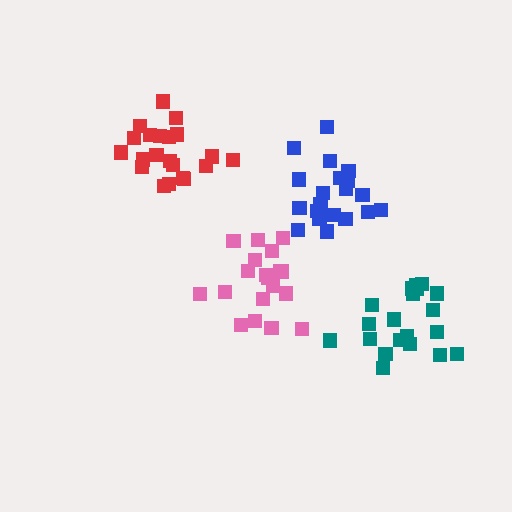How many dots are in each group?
Group 1: 21 dots, Group 2: 21 dots, Group 3: 21 dots, Group 4: 19 dots (82 total).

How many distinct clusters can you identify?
There are 4 distinct clusters.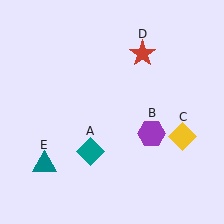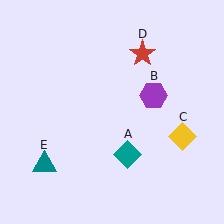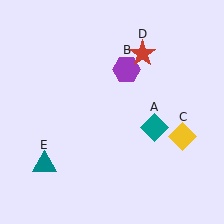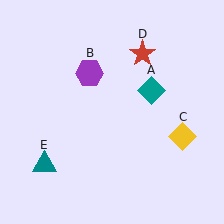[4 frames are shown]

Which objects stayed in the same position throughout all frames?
Yellow diamond (object C) and red star (object D) and teal triangle (object E) remained stationary.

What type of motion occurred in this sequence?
The teal diamond (object A), purple hexagon (object B) rotated counterclockwise around the center of the scene.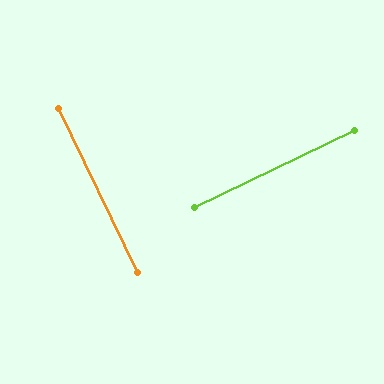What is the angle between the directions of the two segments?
Approximately 90 degrees.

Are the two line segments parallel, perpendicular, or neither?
Perpendicular — they meet at approximately 90°.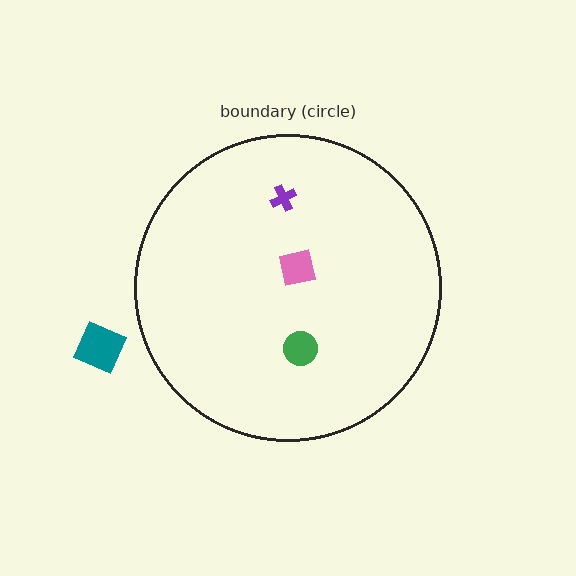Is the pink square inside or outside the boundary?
Inside.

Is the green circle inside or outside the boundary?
Inside.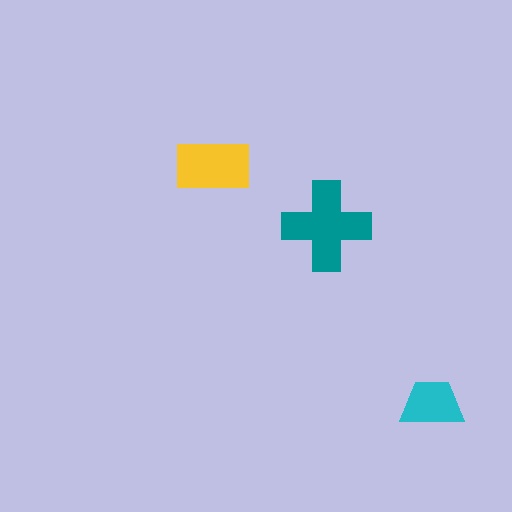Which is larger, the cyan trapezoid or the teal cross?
The teal cross.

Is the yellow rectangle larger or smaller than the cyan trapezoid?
Larger.